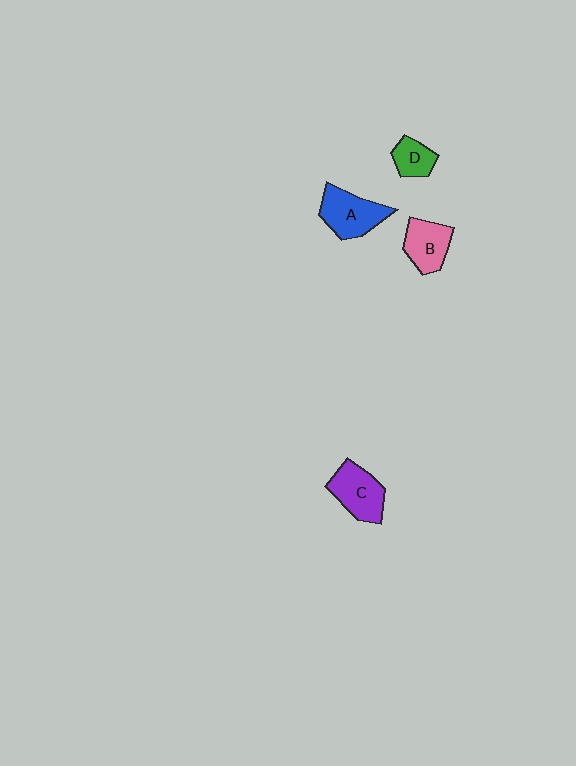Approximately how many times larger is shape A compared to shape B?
Approximately 1.2 times.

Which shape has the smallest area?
Shape D (green).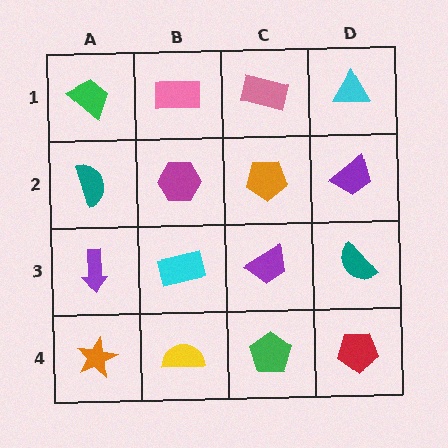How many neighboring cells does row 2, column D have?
3.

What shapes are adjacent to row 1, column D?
A purple trapezoid (row 2, column D), a pink rectangle (row 1, column C).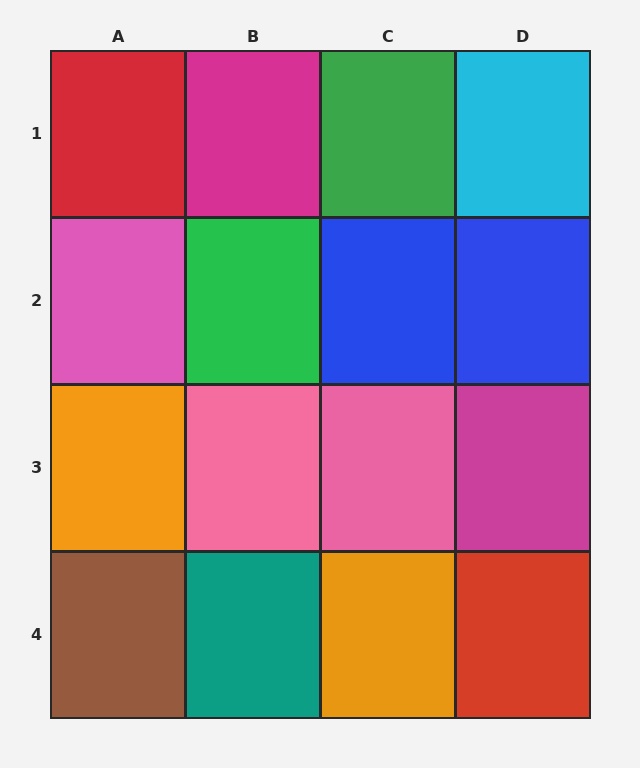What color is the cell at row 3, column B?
Pink.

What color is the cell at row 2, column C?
Blue.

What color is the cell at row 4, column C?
Orange.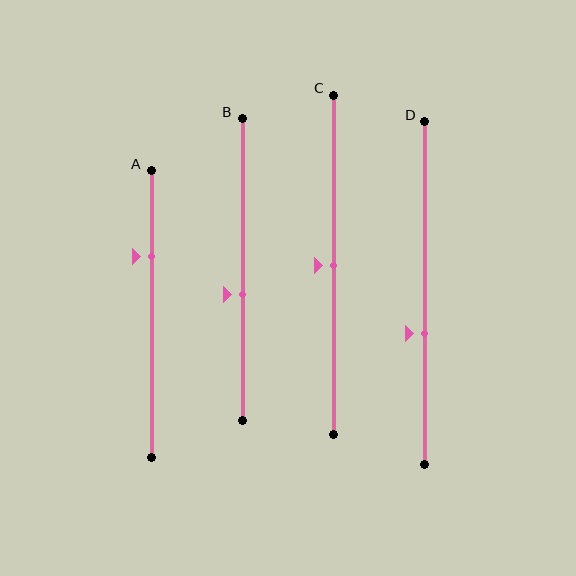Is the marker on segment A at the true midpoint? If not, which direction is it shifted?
No, the marker on segment A is shifted upward by about 20% of the segment length.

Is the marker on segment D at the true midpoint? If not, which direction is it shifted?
No, the marker on segment D is shifted downward by about 12% of the segment length.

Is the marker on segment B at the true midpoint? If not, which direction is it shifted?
No, the marker on segment B is shifted downward by about 8% of the segment length.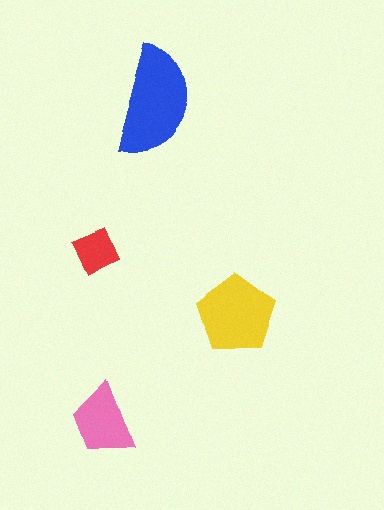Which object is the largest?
The blue semicircle.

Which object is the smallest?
The red diamond.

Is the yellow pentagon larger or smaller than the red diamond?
Larger.